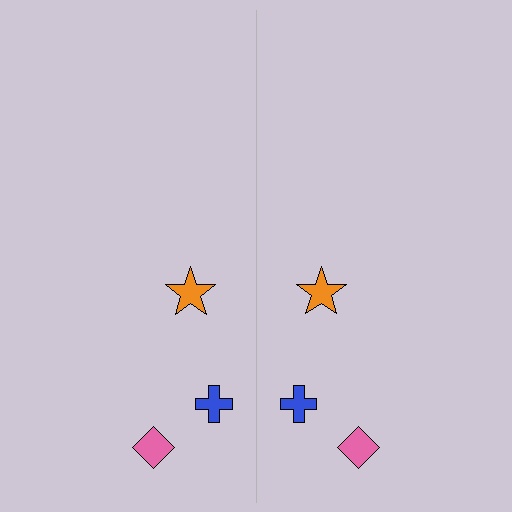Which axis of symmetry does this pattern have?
The pattern has a vertical axis of symmetry running through the center of the image.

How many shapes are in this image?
There are 6 shapes in this image.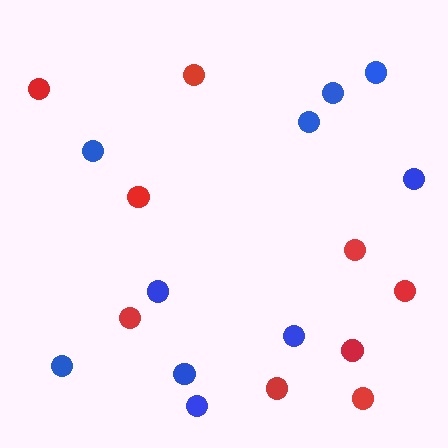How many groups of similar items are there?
There are 2 groups: one group of red circles (9) and one group of blue circles (10).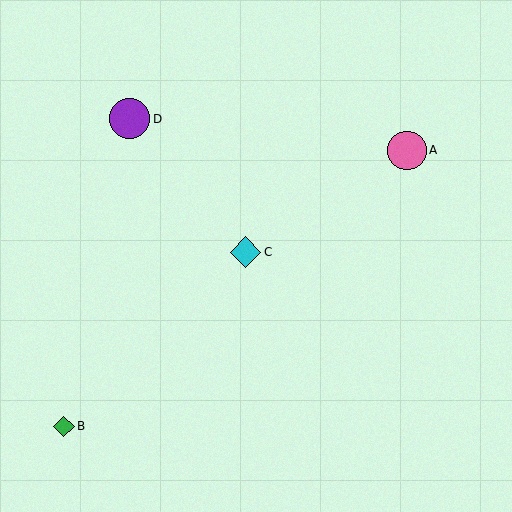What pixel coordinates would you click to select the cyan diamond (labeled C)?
Click at (246, 252) to select the cyan diamond C.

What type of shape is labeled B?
Shape B is a green diamond.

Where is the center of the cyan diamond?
The center of the cyan diamond is at (246, 252).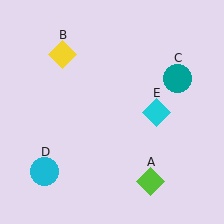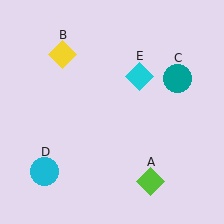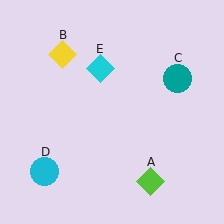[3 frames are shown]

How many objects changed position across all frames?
1 object changed position: cyan diamond (object E).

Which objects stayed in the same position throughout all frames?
Lime diamond (object A) and yellow diamond (object B) and teal circle (object C) and cyan circle (object D) remained stationary.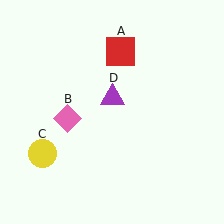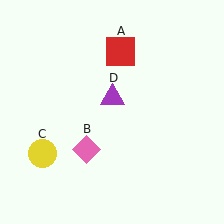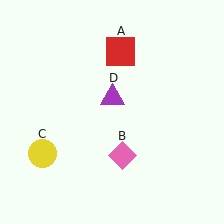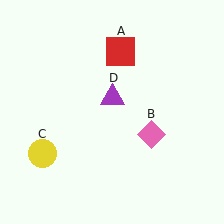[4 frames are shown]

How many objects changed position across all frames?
1 object changed position: pink diamond (object B).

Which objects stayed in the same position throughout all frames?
Red square (object A) and yellow circle (object C) and purple triangle (object D) remained stationary.